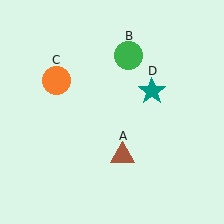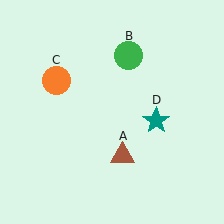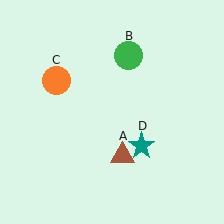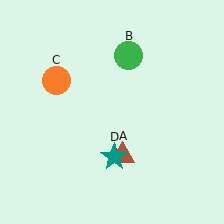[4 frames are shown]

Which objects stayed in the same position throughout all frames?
Brown triangle (object A) and green circle (object B) and orange circle (object C) remained stationary.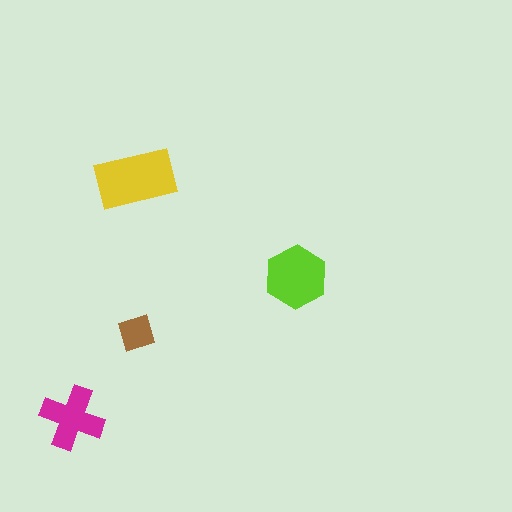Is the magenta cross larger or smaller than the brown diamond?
Larger.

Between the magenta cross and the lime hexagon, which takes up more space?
The lime hexagon.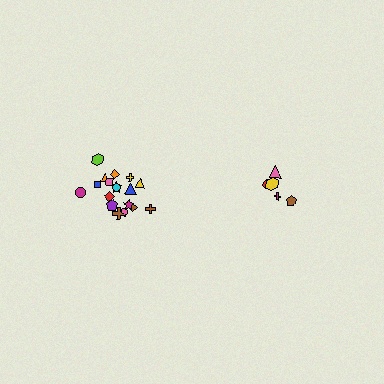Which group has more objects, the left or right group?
The left group.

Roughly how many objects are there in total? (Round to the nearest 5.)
Roughly 25 objects in total.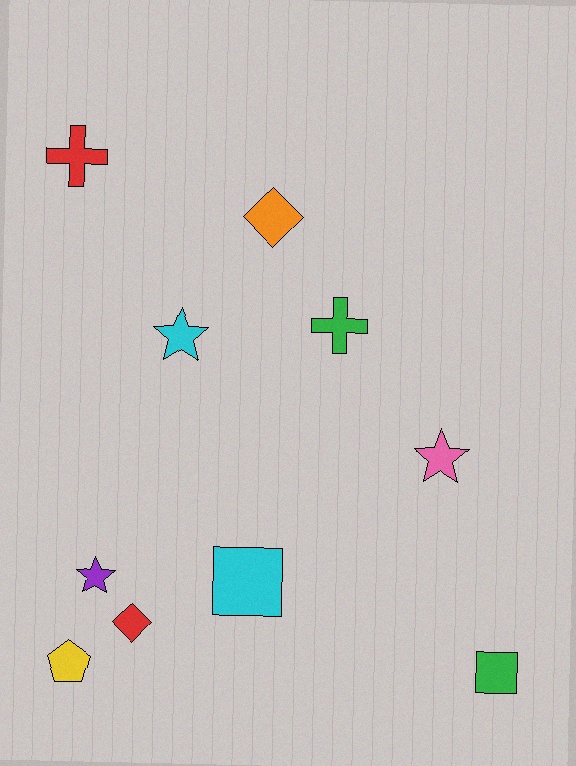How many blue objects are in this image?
There are no blue objects.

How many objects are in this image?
There are 10 objects.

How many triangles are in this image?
There are no triangles.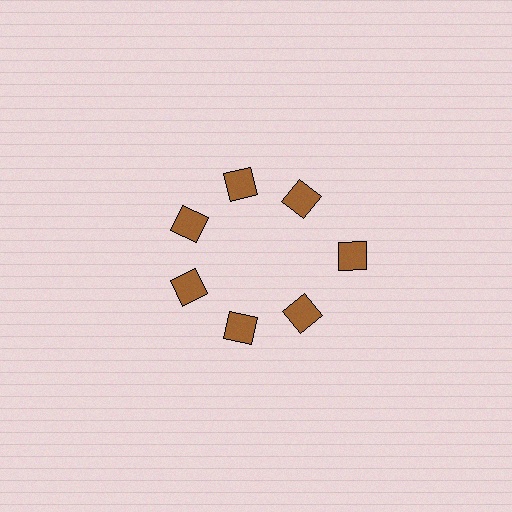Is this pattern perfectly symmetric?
No. The 7 brown diamonds are arranged in a ring, but one element near the 3 o'clock position is pushed outward from the center, breaking the 7-fold rotational symmetry.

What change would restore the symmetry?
The symmetry would be restored by moving it inward, back onto the ring so that all 7 diamonds sit at equal angles and equal distance from the center.